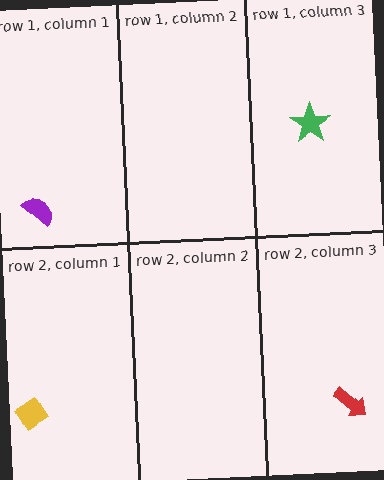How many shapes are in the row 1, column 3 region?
1.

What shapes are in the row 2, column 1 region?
The yellow diamond.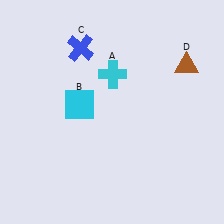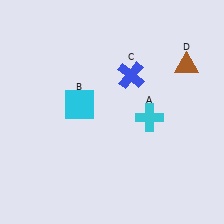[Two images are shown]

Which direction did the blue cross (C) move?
The blue cross (C) moved right.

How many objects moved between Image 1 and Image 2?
2 objects moved between the two images.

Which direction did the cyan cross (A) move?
The cyan cross (A) moved down.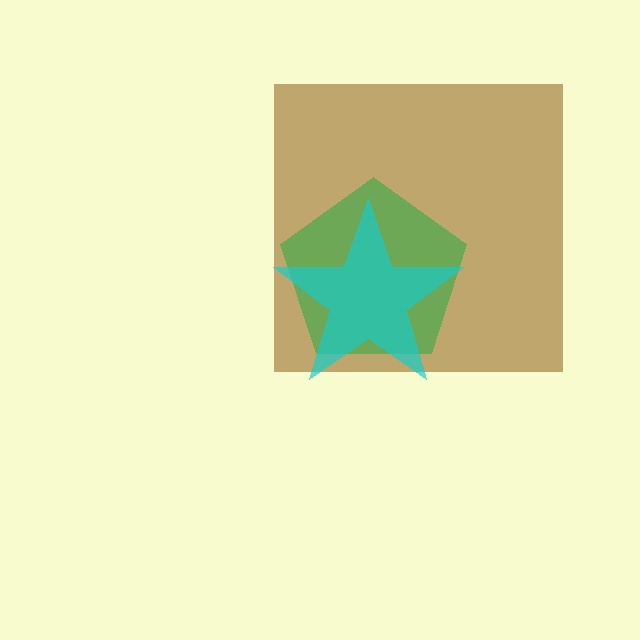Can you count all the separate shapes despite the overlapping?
Yes, there are 3 separate shapes.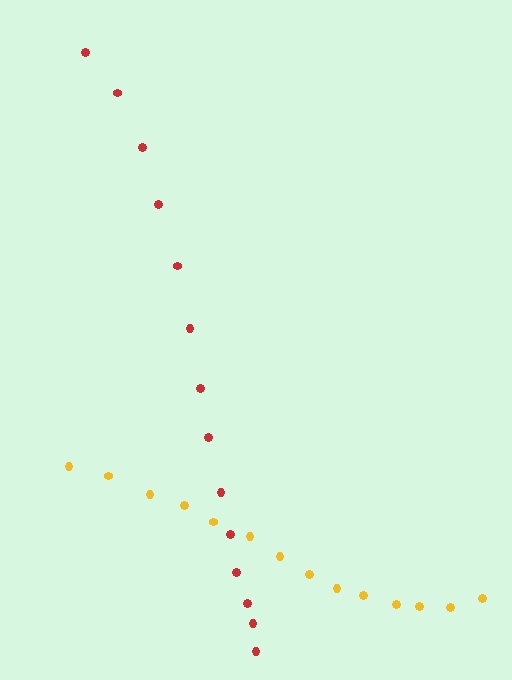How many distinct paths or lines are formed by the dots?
There are 2 distinct paths.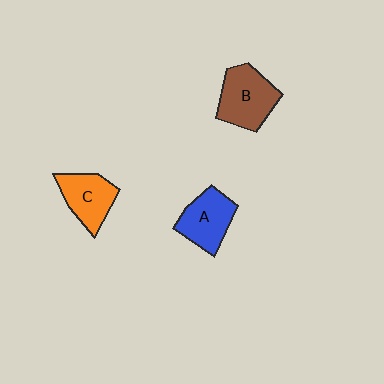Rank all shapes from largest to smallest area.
From largest to smallest: B (brown), A (blue), C (orange).